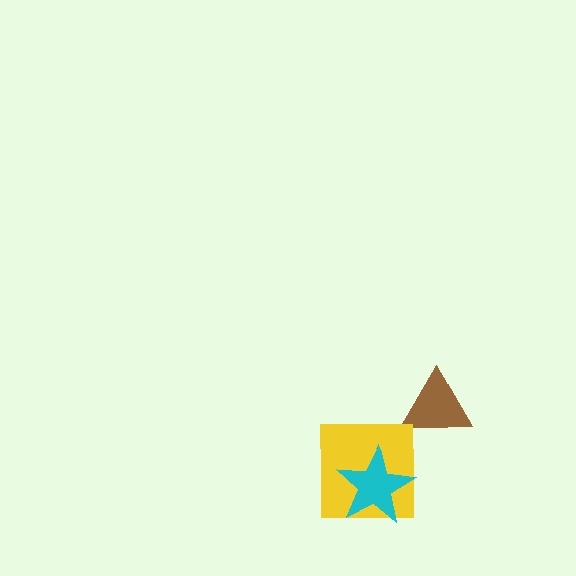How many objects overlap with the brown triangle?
0 objects overlap with the brown triangle.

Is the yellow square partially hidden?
Yes, it is partially covered by another shape.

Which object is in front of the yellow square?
The cyan star is in front of the yellow square.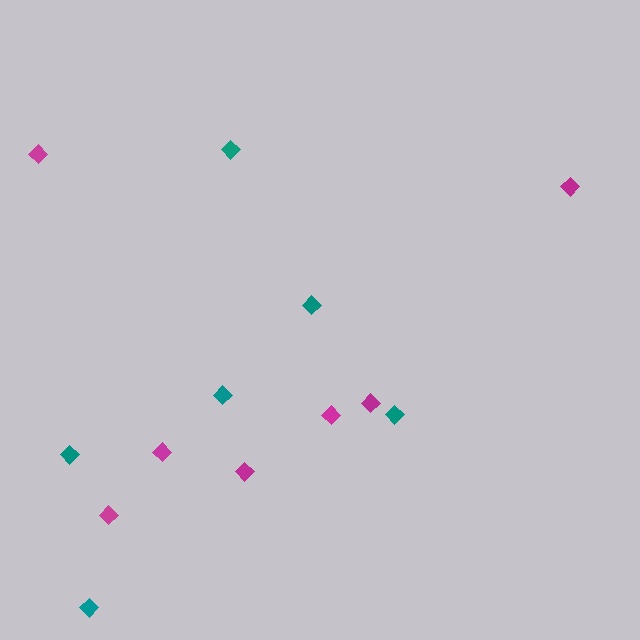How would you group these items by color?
There are 2 groups: one group of magenta diamonds (7) and one group of teal diamonds (6).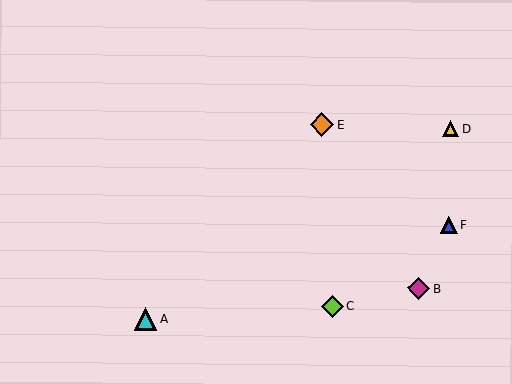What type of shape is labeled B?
Shape B is a magenta diamond.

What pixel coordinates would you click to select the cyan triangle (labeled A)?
Click at (145, 319) to select the cyan triangle A.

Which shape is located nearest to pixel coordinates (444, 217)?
The blue triangle (labeled F) at (449, 225) is nearest to that location.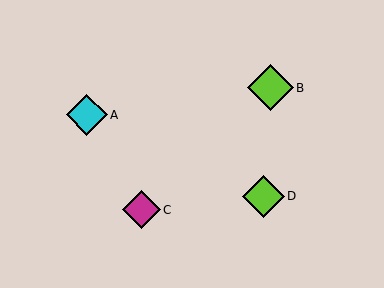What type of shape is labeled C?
Shape C is a magenta diamond.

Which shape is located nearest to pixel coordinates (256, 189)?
The lime diamond (labeled D) at (263, 196) is nearest to that location.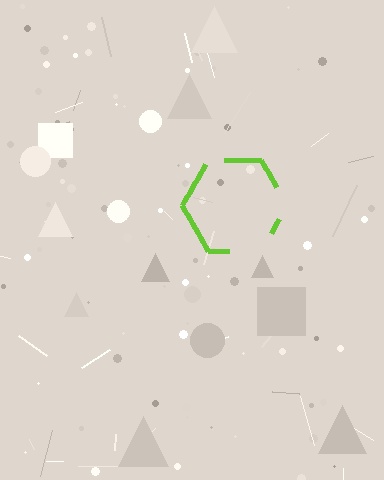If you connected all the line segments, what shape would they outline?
They would outline a hexagon.